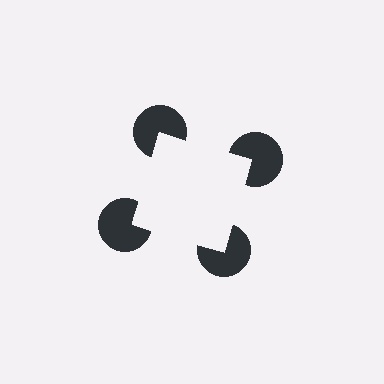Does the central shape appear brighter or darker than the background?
It typically appears slightly brighter than the background, even though no actual brightness change is drawn.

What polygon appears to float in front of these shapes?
An illusory square — its edges are inferred from the aligned wedge cuts in the pac-man discs, not physically drawn.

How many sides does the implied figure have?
4 sides.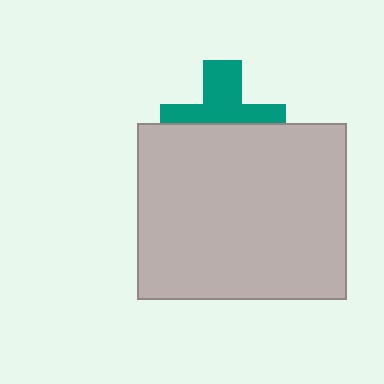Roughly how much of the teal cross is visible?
About half of it is visible (roughly 52%).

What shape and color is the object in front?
The object in front is a light gray rectangle.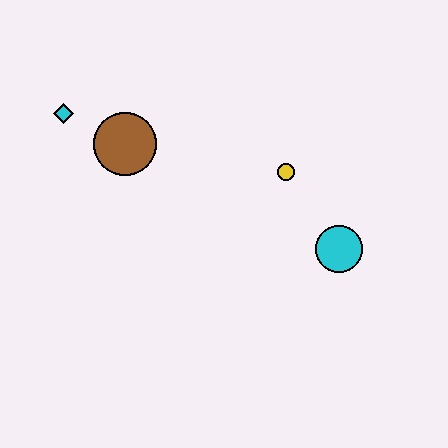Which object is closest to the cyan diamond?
The brown circle is closest to the cyan diamond.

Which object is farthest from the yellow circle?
The cyan diamond is farthest from the yellow circle.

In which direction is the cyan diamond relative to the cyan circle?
The cyan diamond is to the left of the cyan circle.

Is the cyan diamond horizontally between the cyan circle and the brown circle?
No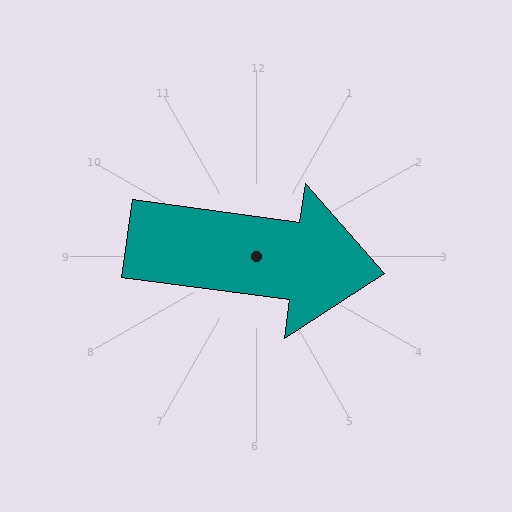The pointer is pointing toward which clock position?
Roughly 3 o'clock.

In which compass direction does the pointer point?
East.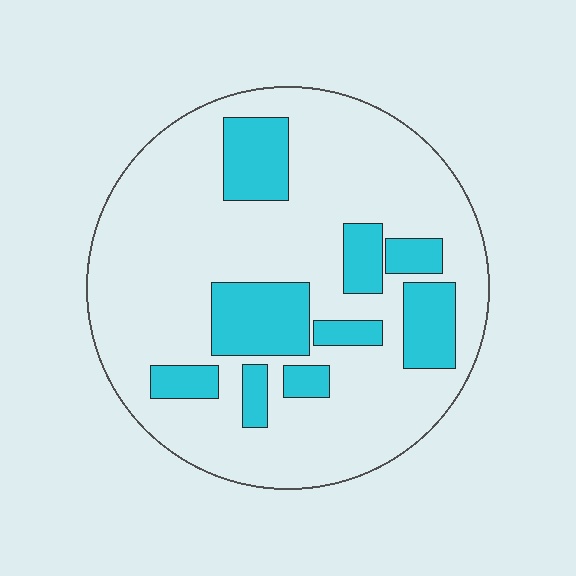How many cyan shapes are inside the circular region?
9.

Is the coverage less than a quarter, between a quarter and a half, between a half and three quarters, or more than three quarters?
Less than a quarter.